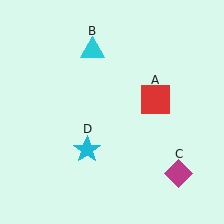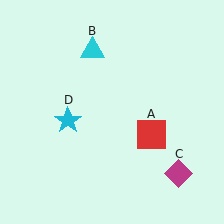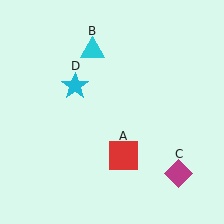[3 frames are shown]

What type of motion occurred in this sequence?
The red square (object A), cyan star (object D) rotated clockwise around the center of the scene.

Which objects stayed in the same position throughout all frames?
Cyan triangle (object B) and magenta diamond (object C) remained stationary.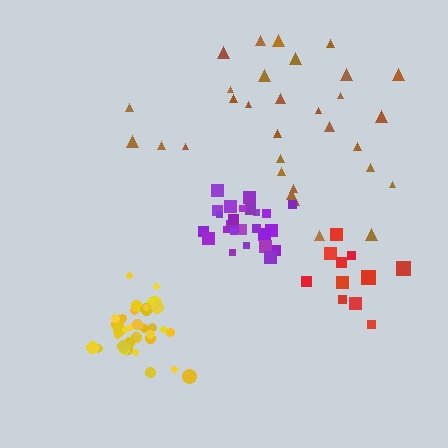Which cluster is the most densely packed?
Yellow.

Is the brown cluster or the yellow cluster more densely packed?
Yellow.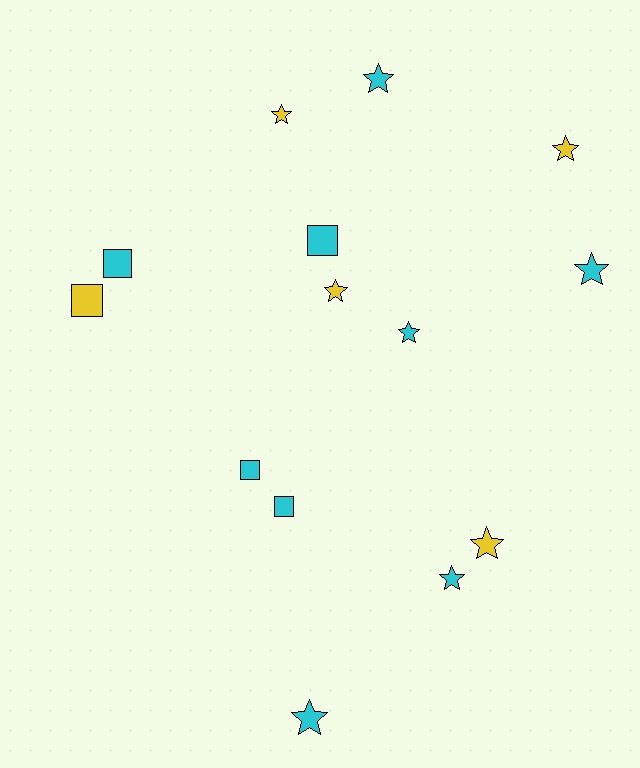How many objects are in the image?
There are 14 objects.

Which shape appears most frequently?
Star, with 9 objects.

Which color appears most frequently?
Cyan, with 9 objects.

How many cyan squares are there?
There are 4 cyan squares.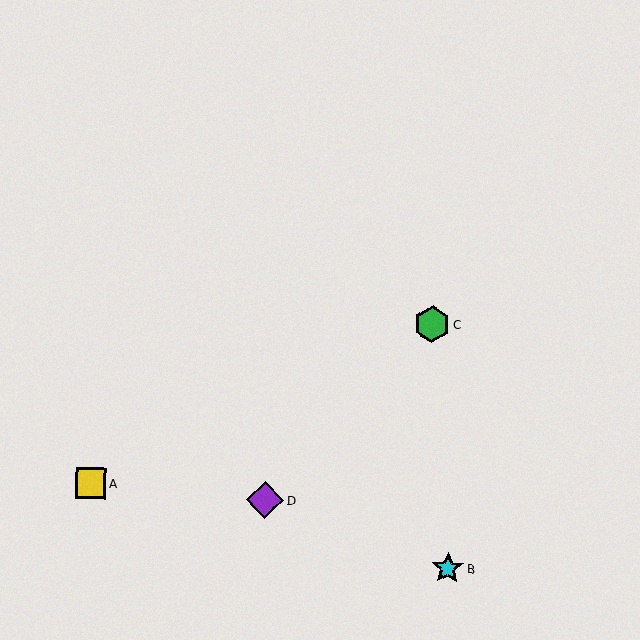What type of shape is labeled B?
Shape B is a cyan star.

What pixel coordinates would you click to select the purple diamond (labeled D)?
Click at (265, 500) to select the purple diamond D.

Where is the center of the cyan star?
The center of the cyan star is at (448, 568).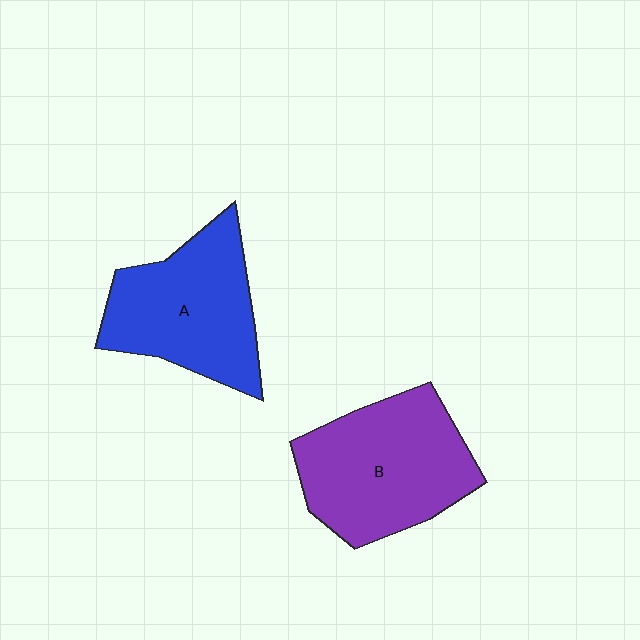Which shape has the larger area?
Shape B (purple).